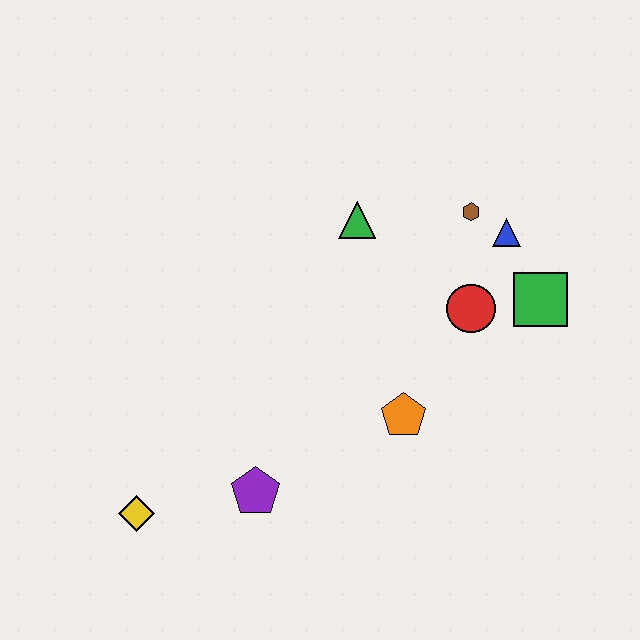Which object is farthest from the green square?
The yellow diamond is farthest from the green square.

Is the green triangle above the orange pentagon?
Yes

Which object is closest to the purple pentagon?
The yellow diamond is closest to the purple pentagon.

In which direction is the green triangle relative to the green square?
The green triangle is to the left of the green square.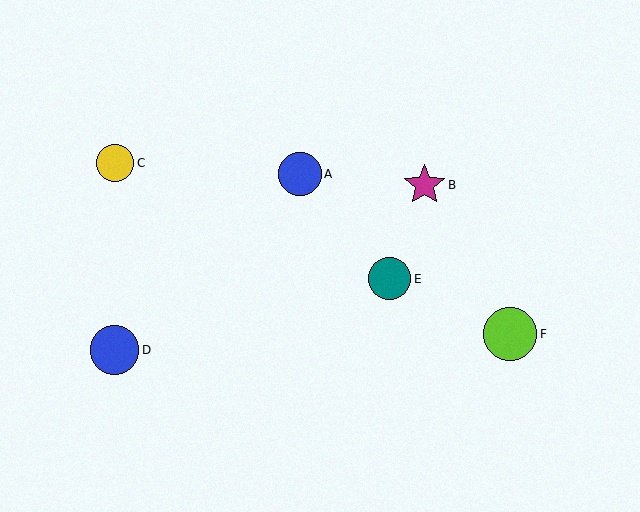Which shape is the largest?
The lime circle (labeled F) is the largest.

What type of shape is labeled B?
Shape B is a magenta star.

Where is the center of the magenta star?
The center of the magenta star is at (425, 185).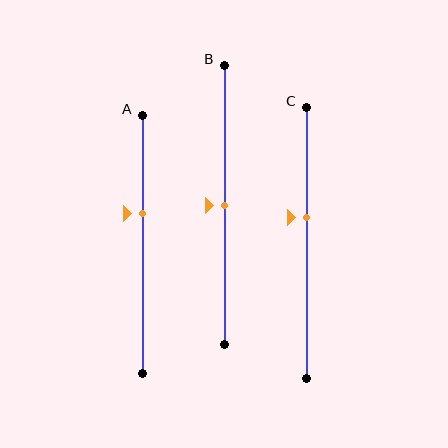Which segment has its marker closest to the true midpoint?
Segment B has its marker closest to the true midpoint.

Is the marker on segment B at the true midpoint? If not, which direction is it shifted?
Yes, the marker on segment B is at the true midpoint.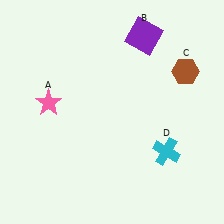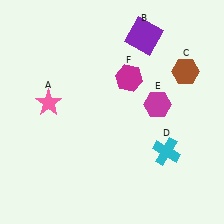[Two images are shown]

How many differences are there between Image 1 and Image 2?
There are 2 differences between the two images.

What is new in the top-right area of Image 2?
A magenta hexagon (E) was added in the top-right area of Image 2.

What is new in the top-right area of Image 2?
A magenta hexagon (F) was added in the top-right area of Image 2.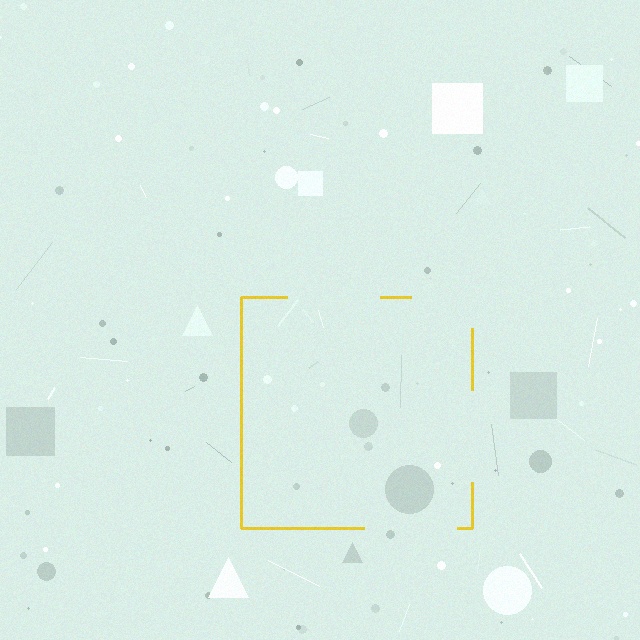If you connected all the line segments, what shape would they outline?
They would outline a square.